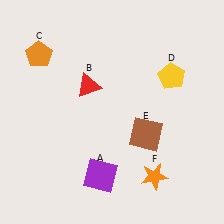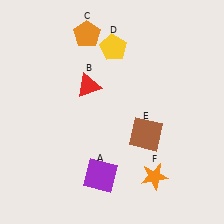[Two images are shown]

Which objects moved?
The objects that moved are: the orange pentagon (C), the yellow pentagon (D).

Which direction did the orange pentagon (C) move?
The orange pentagon (C) moved right.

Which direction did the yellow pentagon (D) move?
The yellow pentagon (D) moved left.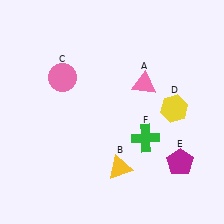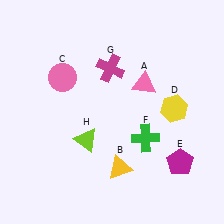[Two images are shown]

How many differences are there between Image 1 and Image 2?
There are 2 differences between the two images.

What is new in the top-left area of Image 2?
A magenta cross (G) was added in the top-left area of Image 2.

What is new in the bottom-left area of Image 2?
A lime triangle (H) was added in the bottom-left area of Image 2.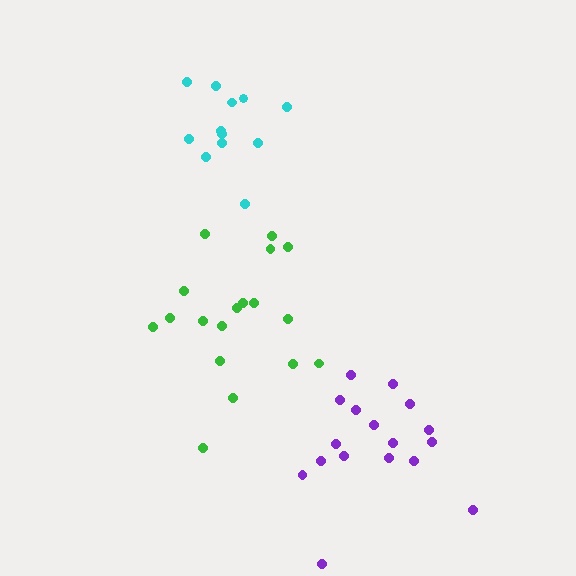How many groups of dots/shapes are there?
There are 3 groups.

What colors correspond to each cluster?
The clusters are colored: cyan, purple, green.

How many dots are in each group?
Group 1: 12 dots, Group 2: 17 dots, Group 3: 18 dots (47 total).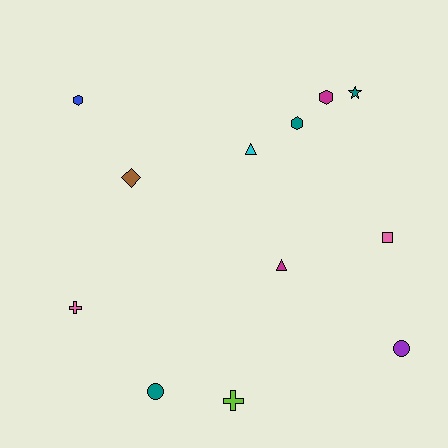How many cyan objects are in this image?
There is 1 cyan object.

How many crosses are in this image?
There are 2 crosses.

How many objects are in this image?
There are 12 objects.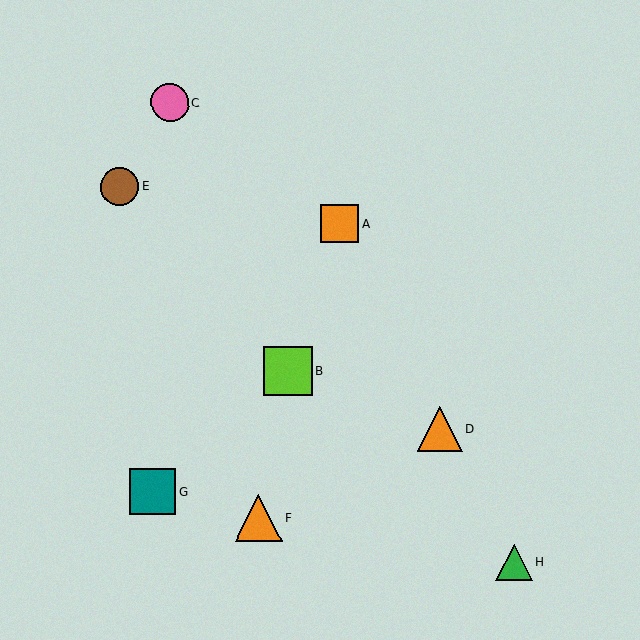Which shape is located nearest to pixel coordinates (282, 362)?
The lime square (labeled B) at (288, 371) is nearest to that location.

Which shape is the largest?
The lime square (labeled B) is the largest.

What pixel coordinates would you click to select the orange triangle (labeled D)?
Click at (440, 429) to select the orange triangle D.